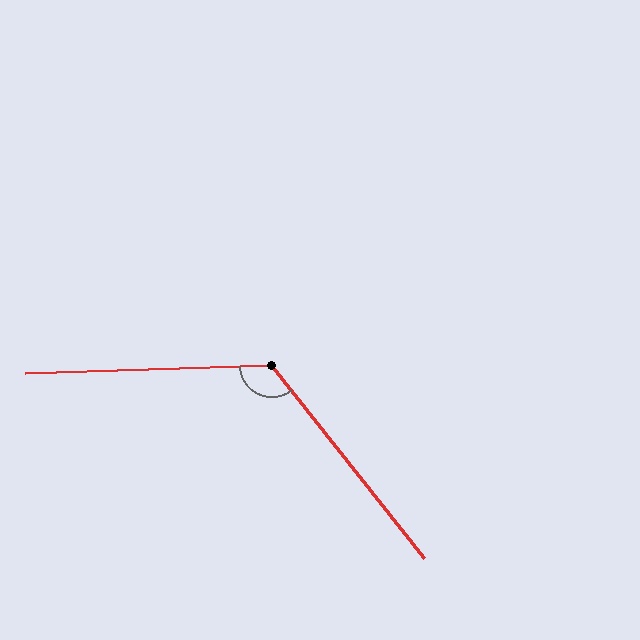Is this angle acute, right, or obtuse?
It is obtuse.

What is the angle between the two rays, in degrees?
Approximately 127 degrees.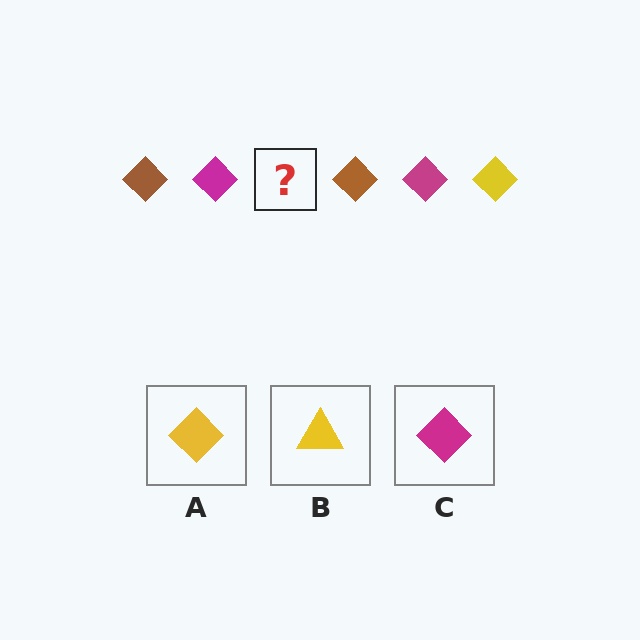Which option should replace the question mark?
Option A.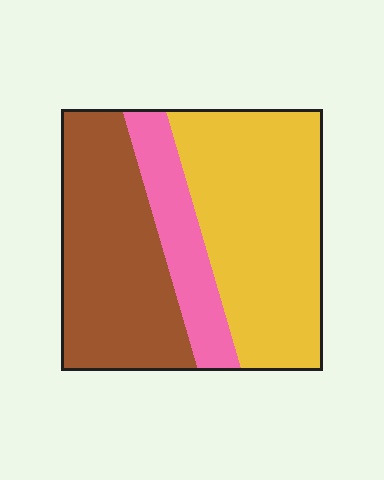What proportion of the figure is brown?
Brown takes up about three eighths (3/8) of the figure.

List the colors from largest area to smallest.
From largest to smallest: yellow, brown, pink.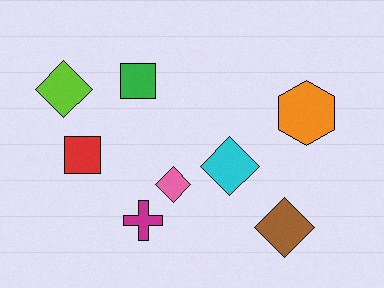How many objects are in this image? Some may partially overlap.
There are 8 objects.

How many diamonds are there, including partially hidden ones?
There are 4 diamonds.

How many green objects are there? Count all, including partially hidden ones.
There is 1 green object.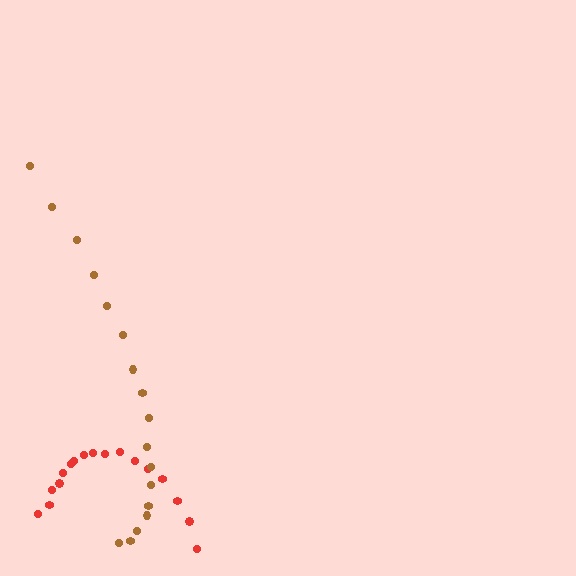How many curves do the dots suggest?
There are 2 distinct paths.